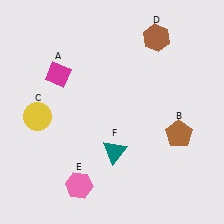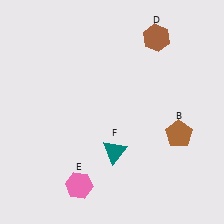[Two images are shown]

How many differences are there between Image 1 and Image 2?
There are 2 differences between the two images.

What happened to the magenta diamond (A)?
The magenta diamond (A) was removed in Image 2. It was in the top-left area of Image 1.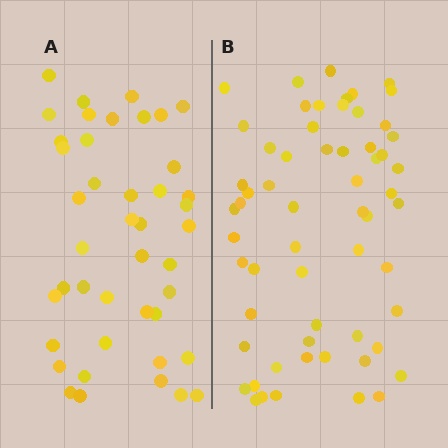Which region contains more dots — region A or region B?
Region B (the right region) has more dots.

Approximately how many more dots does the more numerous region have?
Region B has approximately 15 more dots than region A.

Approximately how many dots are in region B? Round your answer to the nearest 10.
About 60 dots.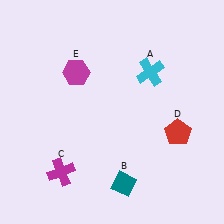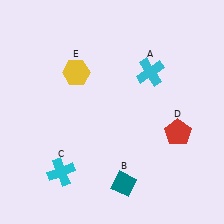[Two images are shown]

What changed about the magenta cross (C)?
In Image 1, C is magenta. In Image 2, it changed to cyan.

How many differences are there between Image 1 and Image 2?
There are 2 differences between the two images.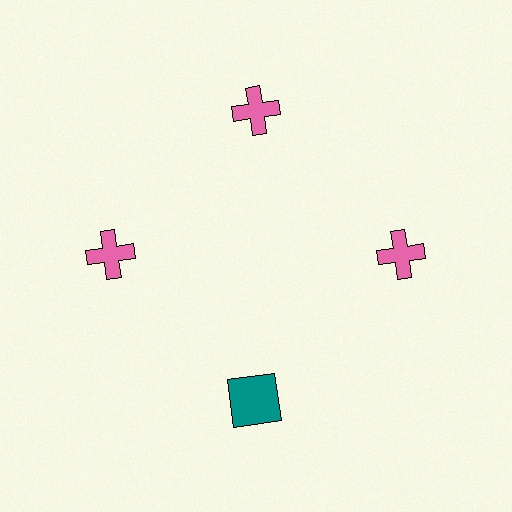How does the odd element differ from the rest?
It differs in both color (teal instead of pink) and shape (square instead of cross).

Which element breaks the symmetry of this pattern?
The teal square at roughly the 6 o'clock position breaks the symmetry. All other shapes are pink crosses.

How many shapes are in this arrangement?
There are 4 shapes arranged in a ring pattern.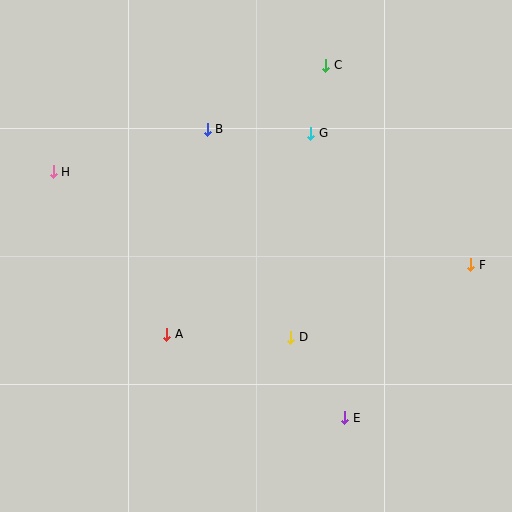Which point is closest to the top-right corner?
Point C is closest to the top-right corner.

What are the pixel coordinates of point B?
Point B is at (207, 129).